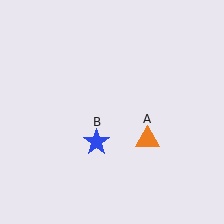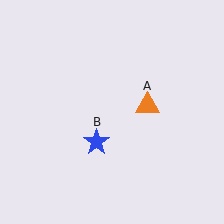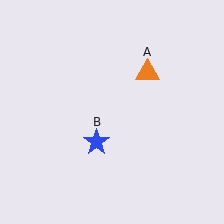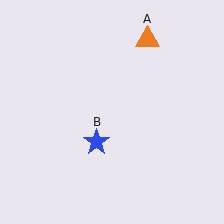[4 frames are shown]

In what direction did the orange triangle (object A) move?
The orange triangle (object A) moved up.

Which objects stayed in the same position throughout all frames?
Blue star (object B) remained stationary.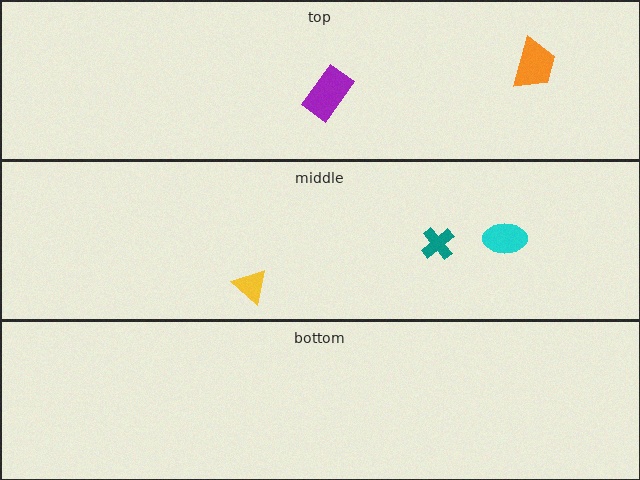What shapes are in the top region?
The purple rectangle, the orange trapezoid.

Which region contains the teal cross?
The middle region.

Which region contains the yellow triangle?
The middle region.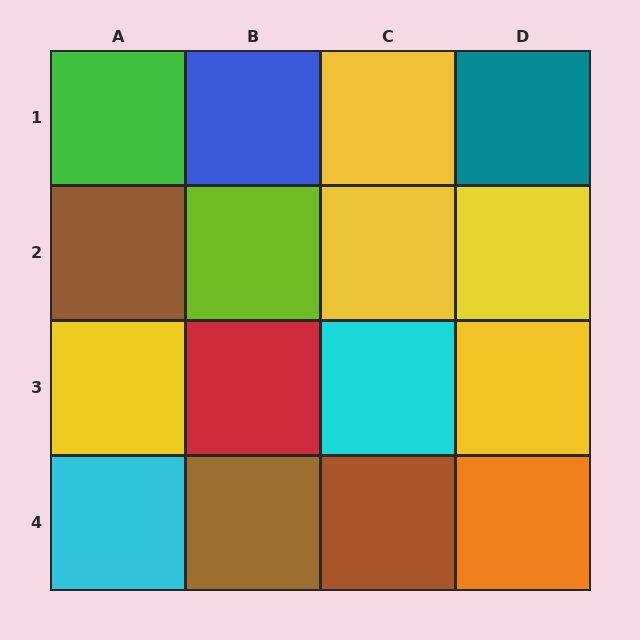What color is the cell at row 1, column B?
Blue.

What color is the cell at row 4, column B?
Brown.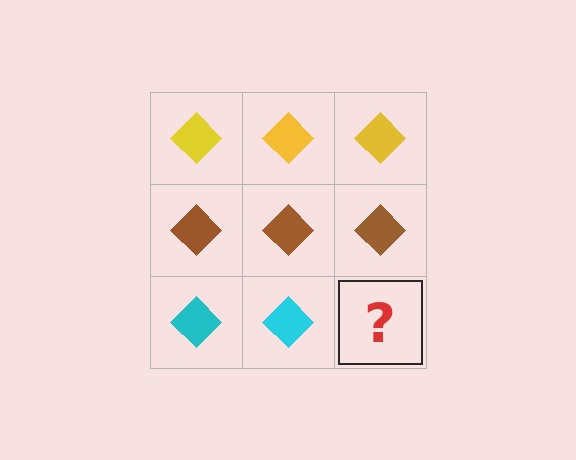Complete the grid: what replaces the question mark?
The question mark should be replaced with a cyan diamond.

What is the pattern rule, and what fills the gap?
The rule is that each row has a consistent color. The gap should be filled with a cyan diamond.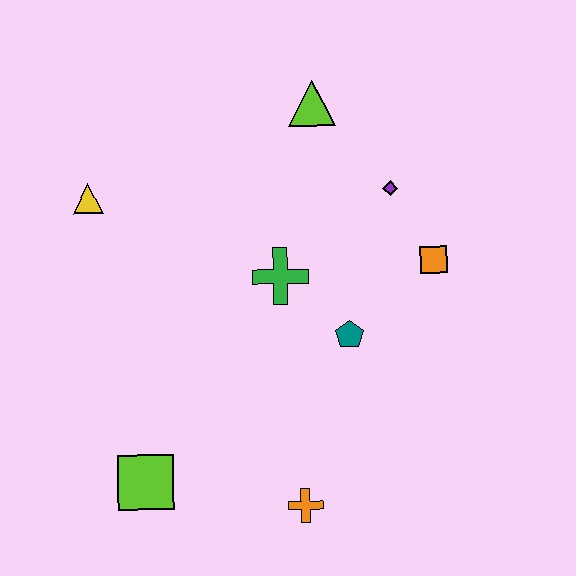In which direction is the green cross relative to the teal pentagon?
The green cross is to the left of the teal pentagon.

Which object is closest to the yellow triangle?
The green cross is closest to the yellow triangle.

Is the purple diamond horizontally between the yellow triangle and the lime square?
No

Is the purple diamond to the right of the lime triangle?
Yes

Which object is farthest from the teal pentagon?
The yellow triangle is farthest from the teal pentagon.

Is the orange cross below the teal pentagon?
Yes